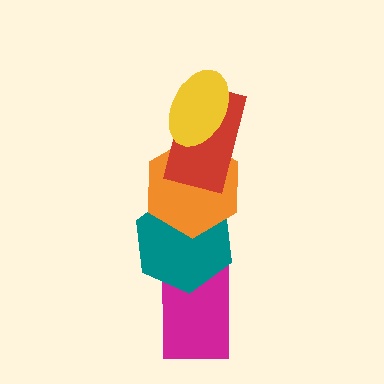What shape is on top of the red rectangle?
The yellow ellipse is on top of the red rectangle.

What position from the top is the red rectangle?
The red rectangle is 2nd from the top.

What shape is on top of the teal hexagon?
The orange hexagon is on top of the teal hexagon.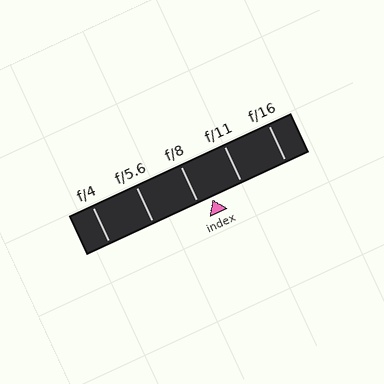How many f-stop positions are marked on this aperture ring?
There are 5 f-stop positions marked.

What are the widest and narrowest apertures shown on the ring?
The widest aperture shown is f/4 and the narrowest is f/16.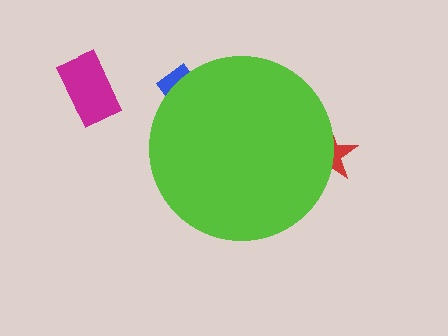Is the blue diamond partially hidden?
Yes, the blue diamond is partially hidden behind the lime circle.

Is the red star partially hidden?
Yes, the red star is partially hidden behind the lime circle.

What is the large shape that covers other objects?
A lime circle.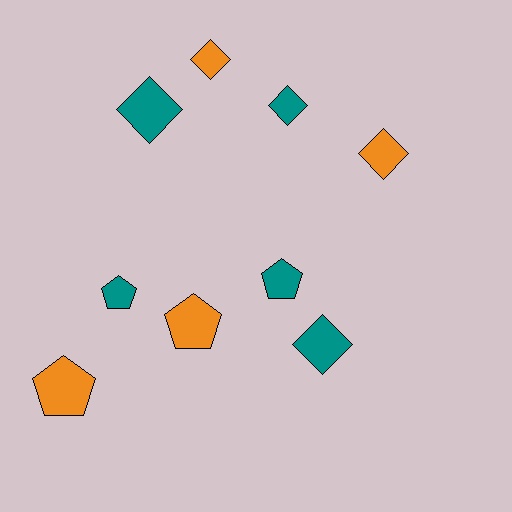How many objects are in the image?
There are 9 objects.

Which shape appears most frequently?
Diamond, with 5 objects.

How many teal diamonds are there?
There are 3 teal diamonds.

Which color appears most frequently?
Teal, with 5 objects.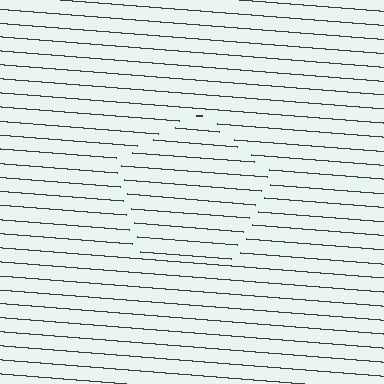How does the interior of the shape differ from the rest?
The interior of the shape contains the same grating, shifted by half a period — the contour is defined by the phase discontinuity where line-ends from the inner and outer gratings abut.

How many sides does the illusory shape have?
5 sides — the line-ends trace a pentagon.